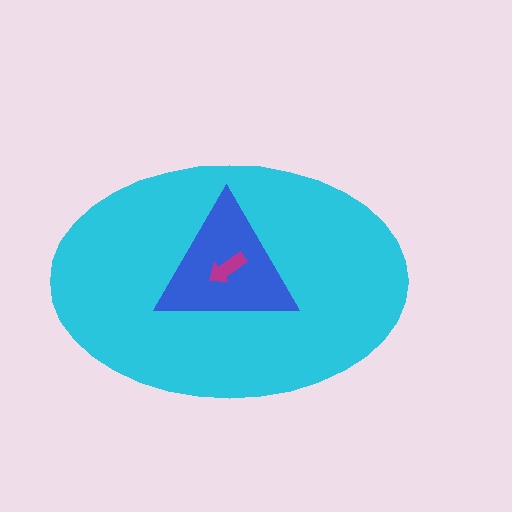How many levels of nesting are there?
3.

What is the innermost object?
The magenta arrow.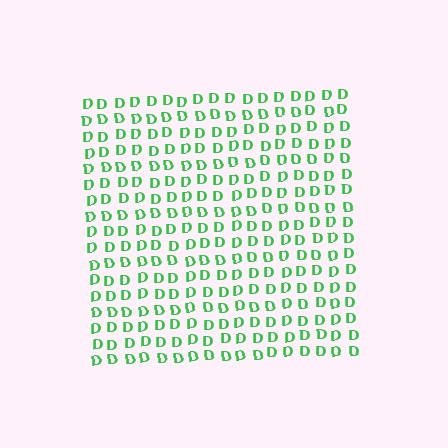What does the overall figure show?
The overall figure shows a square.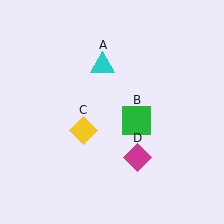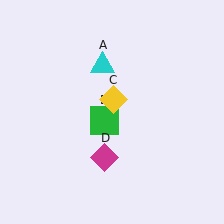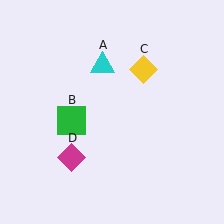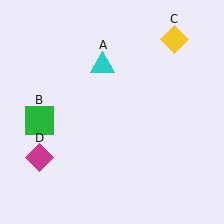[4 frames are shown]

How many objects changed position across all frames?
3 objects changed position: green square (object B), yellow diamond (object C), magenta diamond (object D).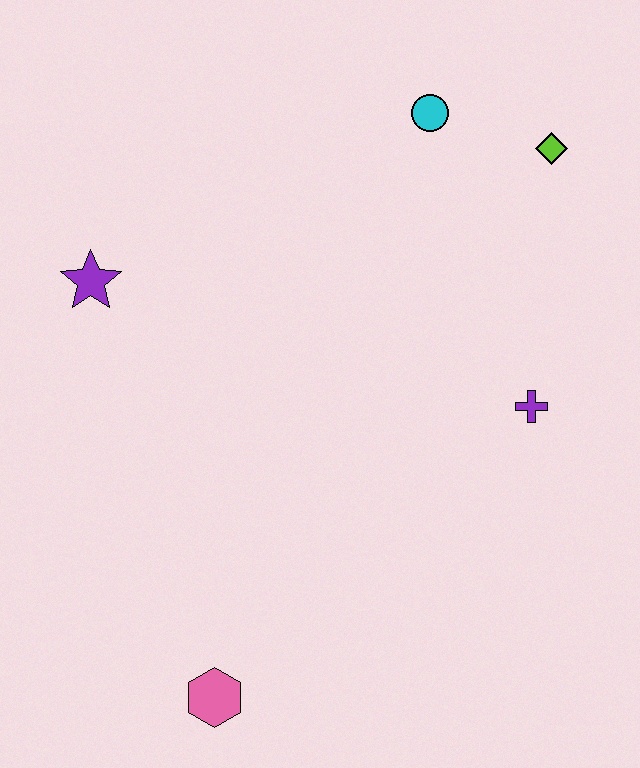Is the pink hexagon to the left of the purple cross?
Yes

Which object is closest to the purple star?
The cyan circle is closest to the purple star.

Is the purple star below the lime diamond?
Yes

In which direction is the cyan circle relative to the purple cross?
The cyan circle is above the purple cross.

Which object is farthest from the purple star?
The lime diamond is farthest from the purple star.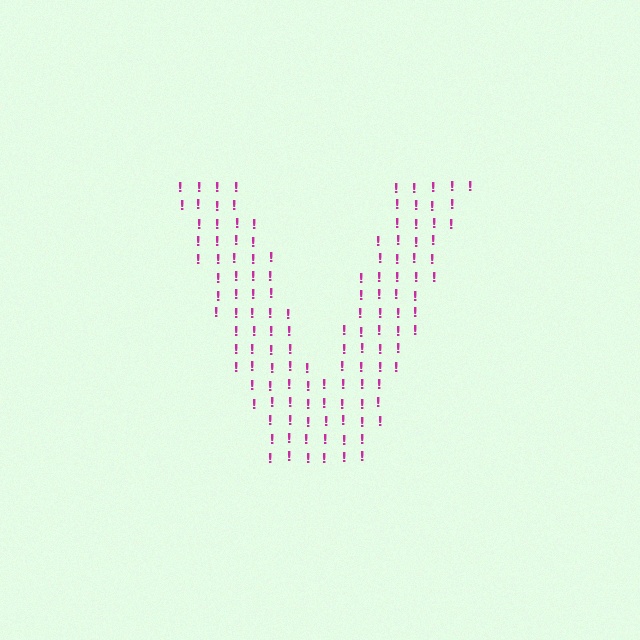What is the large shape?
The large shape is the letter V.